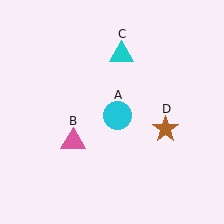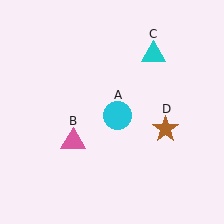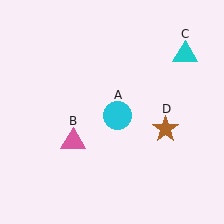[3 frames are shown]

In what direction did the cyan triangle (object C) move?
The cyan triangle (object C) moved right.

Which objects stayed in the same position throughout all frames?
Cyan circle (object A) and pink triangle (object B) and brown star (object D) remained stationary.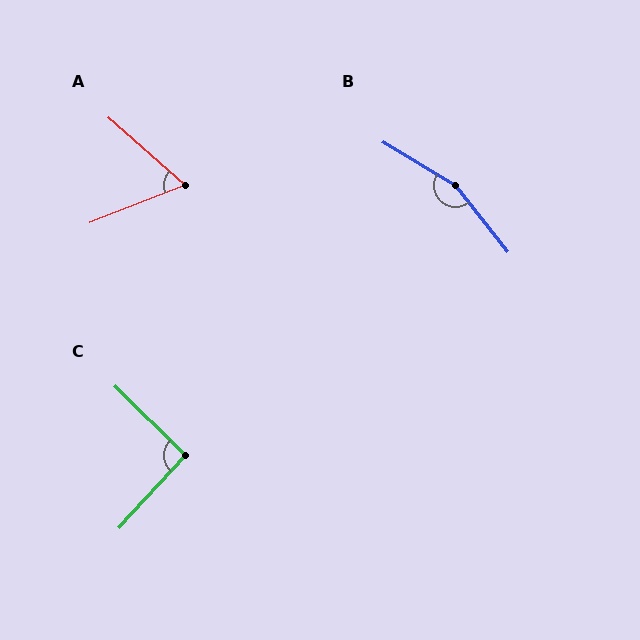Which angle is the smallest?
A, at approximately 62 degrees.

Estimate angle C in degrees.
Approximately 92 degrees.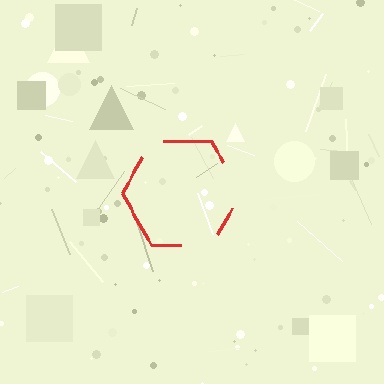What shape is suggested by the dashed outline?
The dashed outline suggests a hexagon.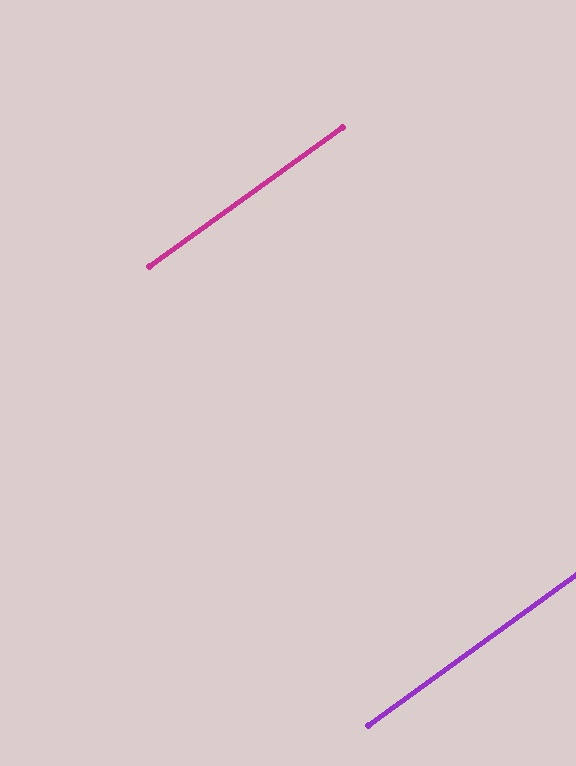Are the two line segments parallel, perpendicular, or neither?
Parallel — their directions differ by only 0.2°.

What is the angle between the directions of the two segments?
Approximately 0 degrees.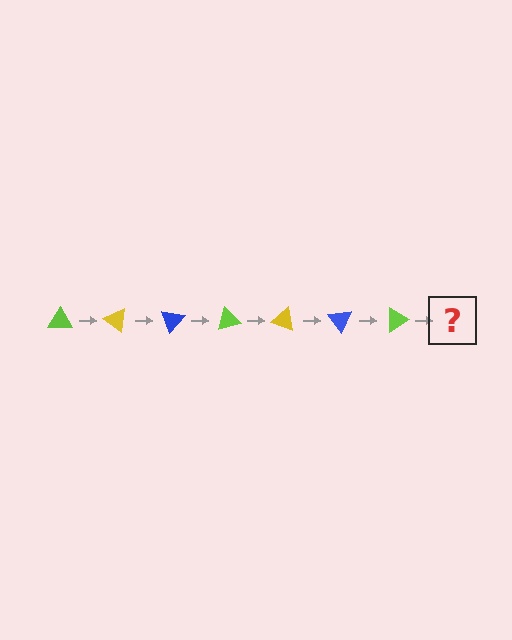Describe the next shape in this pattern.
It should be a yellow triangle, rotated 245 degrees from the start.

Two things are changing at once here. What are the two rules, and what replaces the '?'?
The two rules are that it rotates 35 degrees each step and the color cycles through lime, yellow, and blue. The '?' should be a yellow triangle, rotated 245 degrees from the start.